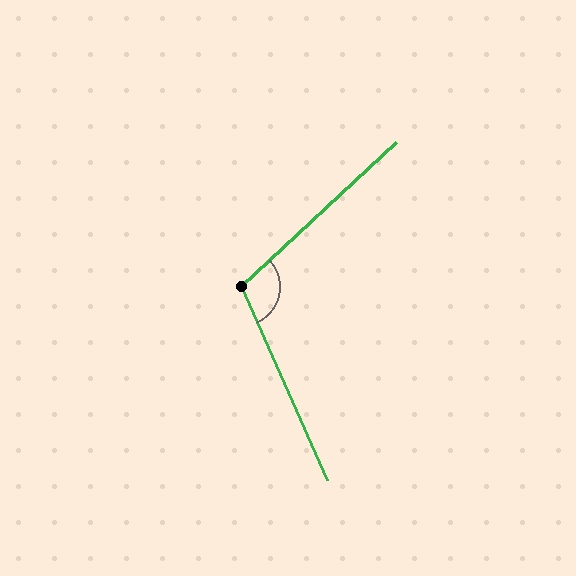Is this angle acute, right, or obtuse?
It is obtuse.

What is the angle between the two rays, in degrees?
Approximately 109 degrees.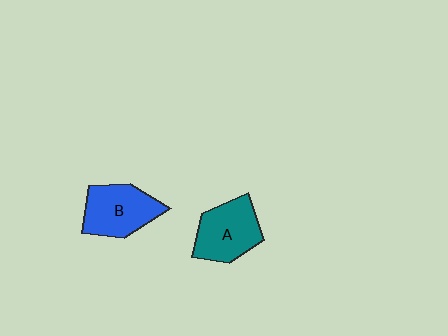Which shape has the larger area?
Shape B (blue).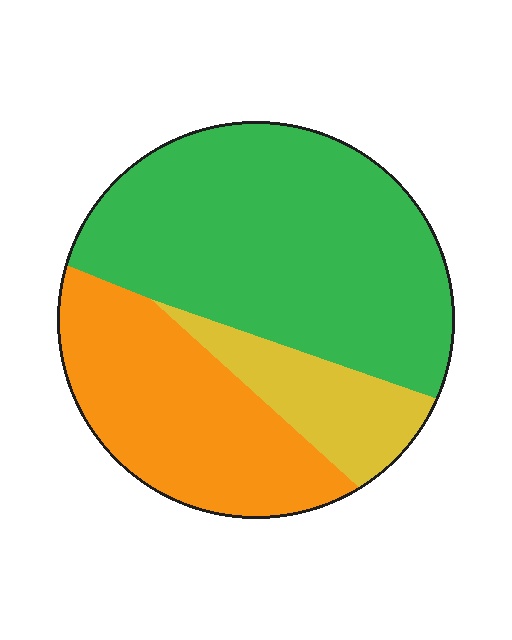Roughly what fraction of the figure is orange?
Orange takes up about one third (1/3) of the figure.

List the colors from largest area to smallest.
From largest to smallest: green, orange, yellow.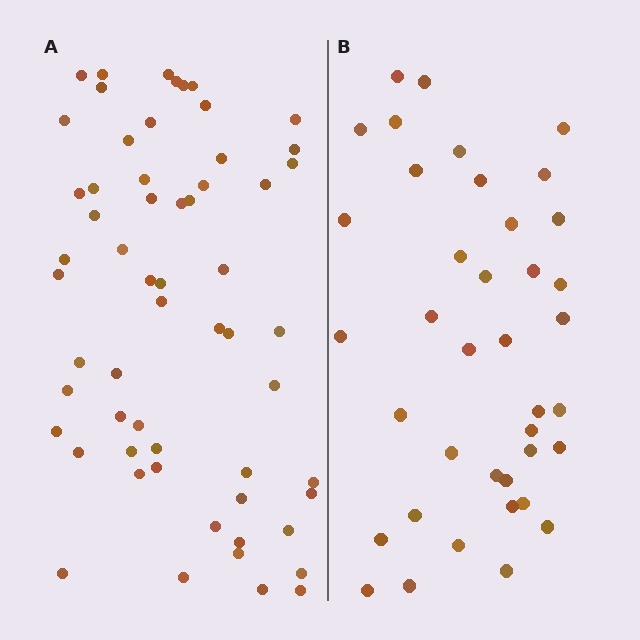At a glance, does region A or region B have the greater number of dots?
Region A (the left region) has more dots.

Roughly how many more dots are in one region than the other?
Region A has approximately 20 more dots than region B.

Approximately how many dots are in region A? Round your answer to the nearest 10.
About 60 dots. (The exact count is 59, which rounds to 60.)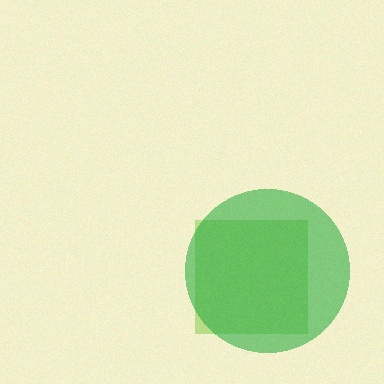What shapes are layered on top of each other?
The layered shapes are: a lime square, a green circle.